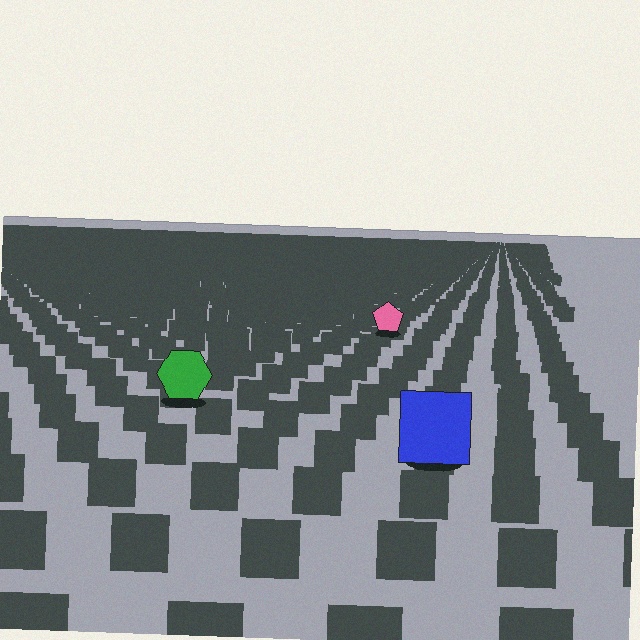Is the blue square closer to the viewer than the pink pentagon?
Yes. The blue square is closer — you can tell from the texture gradient: the ground texture is coarser near it.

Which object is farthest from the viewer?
The pink pentagon is farthest from the viewer. It appears smaller and the ground texture around it is denser.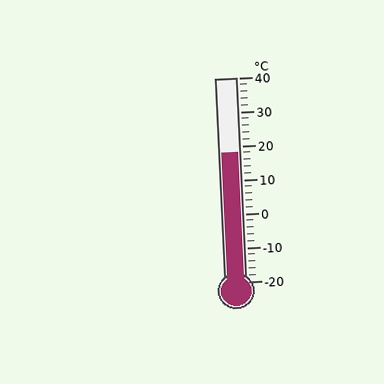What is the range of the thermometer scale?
The thermometer scale ranges from -20°C to 40°C.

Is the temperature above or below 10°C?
The temperature is above 10°C.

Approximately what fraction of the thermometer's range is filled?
The thermometer is filled to approximately 65% of its range.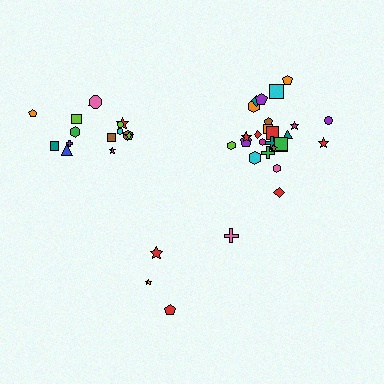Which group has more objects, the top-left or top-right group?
The top-right group.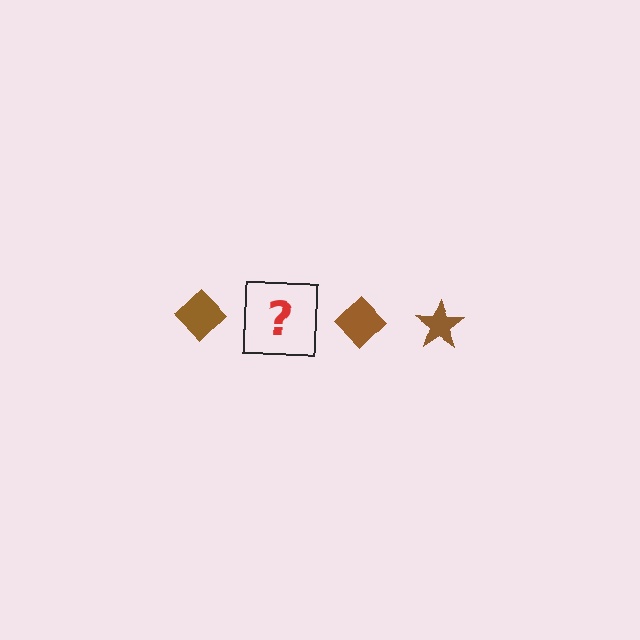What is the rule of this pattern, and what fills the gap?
The rule is that the pattern cycles through diamond, star shapes in brown. The gap should be filled with a brown star.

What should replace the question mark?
The question mark should be replaced with a brown star.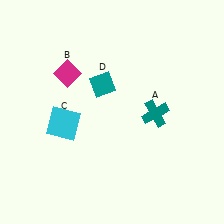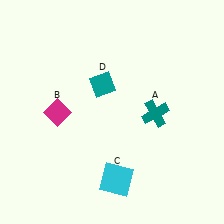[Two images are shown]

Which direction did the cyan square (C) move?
The cyan square (C) moved down.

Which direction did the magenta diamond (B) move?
The magenta diamond (B) moved down.